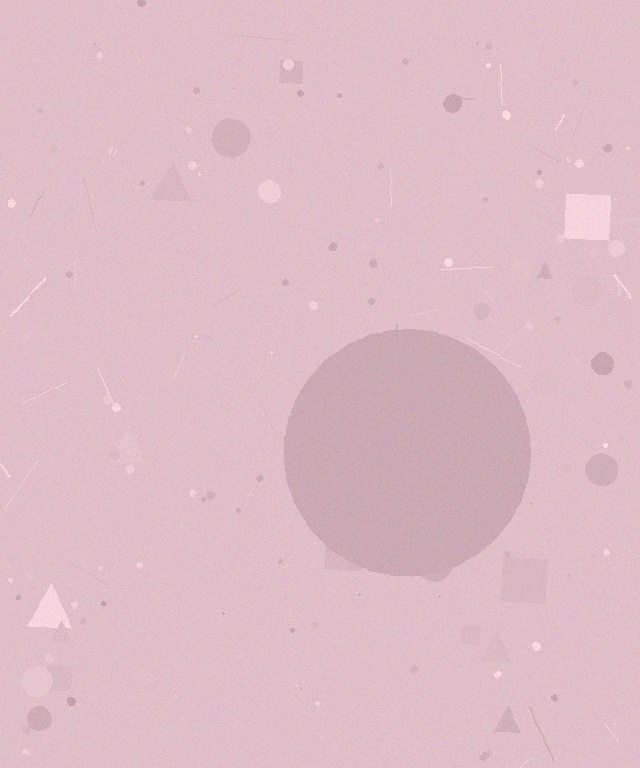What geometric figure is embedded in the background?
A circle is embedded in the background.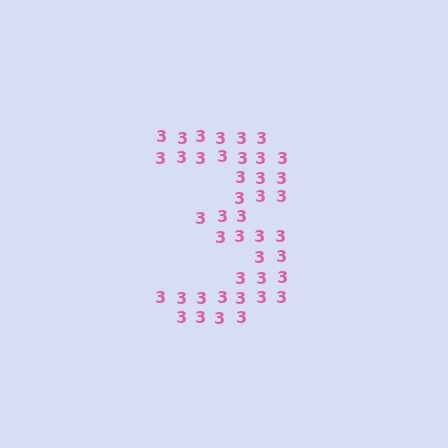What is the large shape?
The large shape is the digit 3.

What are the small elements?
The small elements are digit 3's.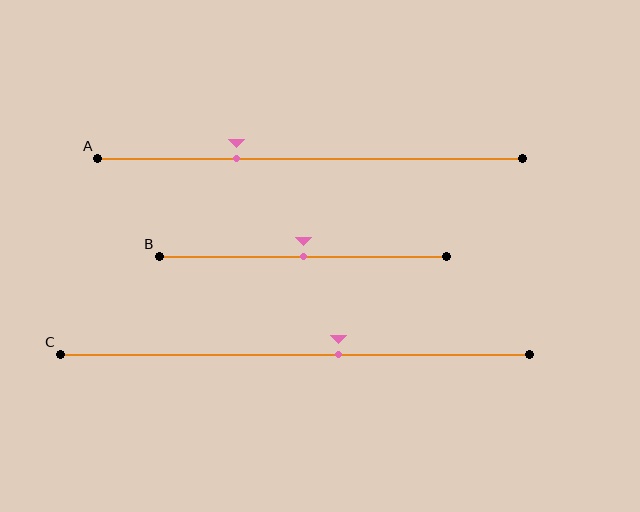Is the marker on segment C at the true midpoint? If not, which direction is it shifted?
No, the marker on segment C is shifted to the right by about 9% of the segment length.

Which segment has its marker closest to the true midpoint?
Segment B has its marker closest to the true midpoint.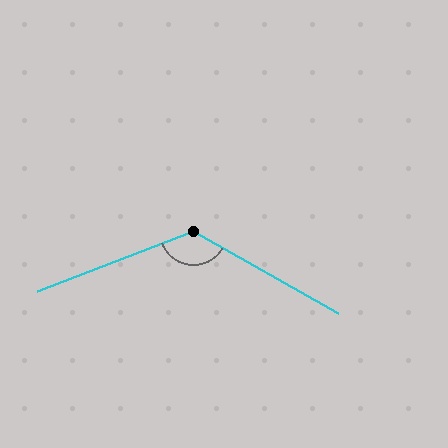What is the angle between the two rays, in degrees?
Approximately 130 degrees.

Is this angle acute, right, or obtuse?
It is obtuse.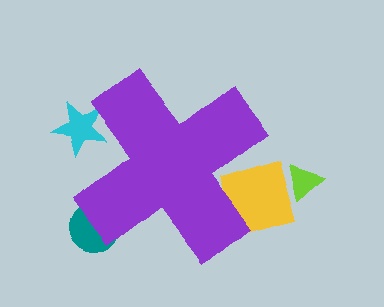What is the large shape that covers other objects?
A purple cross.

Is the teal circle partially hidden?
Yes, the teal circle is partially hidden behind the purple cross.